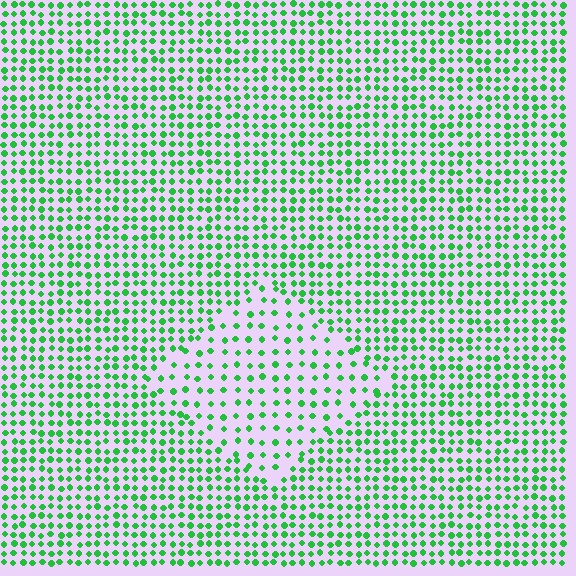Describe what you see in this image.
The image contains small green elements arranged at two different densities. A diamond-shaped region is visible where the elements are less densely packed than the surrounding area.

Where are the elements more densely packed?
The elements are more densely packed outside the diamond boundary.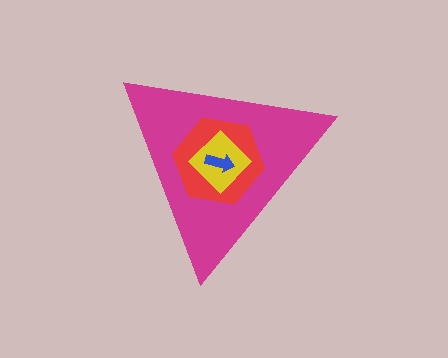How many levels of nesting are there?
4.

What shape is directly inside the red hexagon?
The yellow diamond.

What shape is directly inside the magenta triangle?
The red hexagon.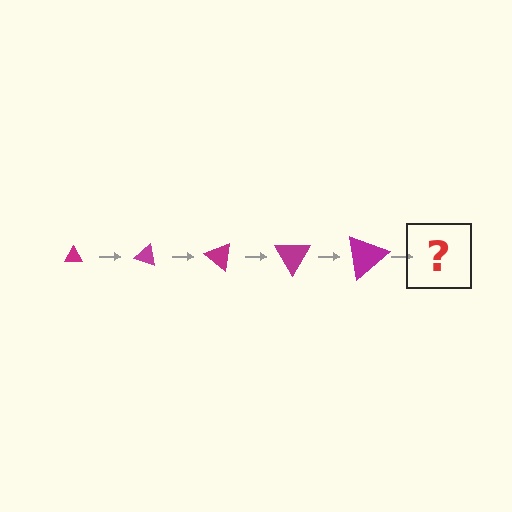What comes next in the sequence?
The next element should be a triangle, larger than the previous one and rotated 100 degrees from the start.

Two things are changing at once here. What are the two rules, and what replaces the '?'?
The two rules are that the triangle grows larger each step and it rotates 20 degrees each step. The '?' should be a triangle, larger than the previous one and rotated 100 degrees from the start.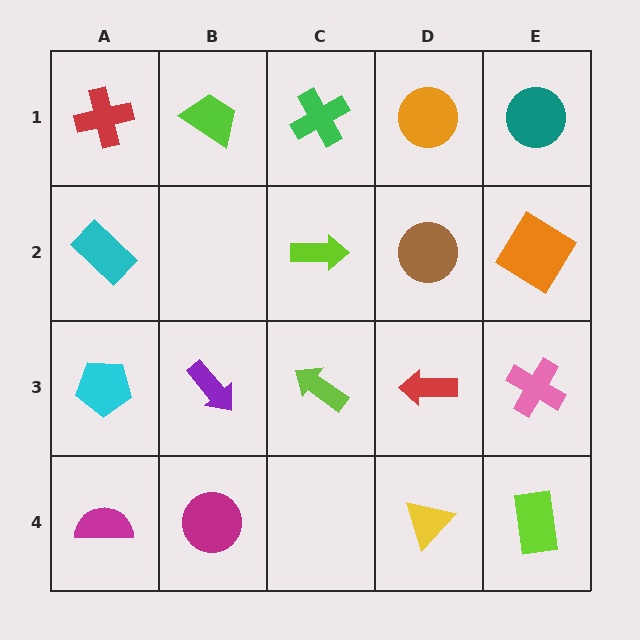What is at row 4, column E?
A lime rectangle.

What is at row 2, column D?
A brown circle.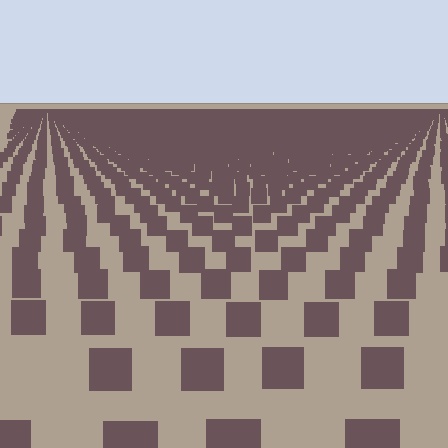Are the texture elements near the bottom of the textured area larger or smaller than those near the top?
Larger. Near the bottom, elements are closer to the viewer and appear at a bigger on-screen size.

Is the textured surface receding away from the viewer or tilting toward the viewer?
The surface is receding away from the viewer. Texture elements get smaller and denser toward the top.